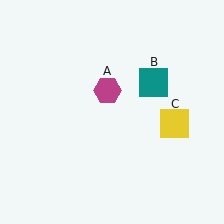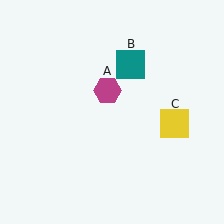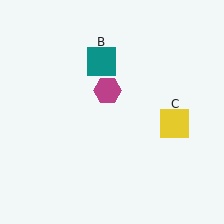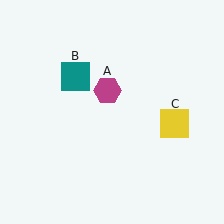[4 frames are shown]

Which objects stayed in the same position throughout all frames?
Magenta hexagon (object A) and yellow square (object C) remained stationary.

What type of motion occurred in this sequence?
The teal square (object B) rotated counterclockwise around the center of the scene.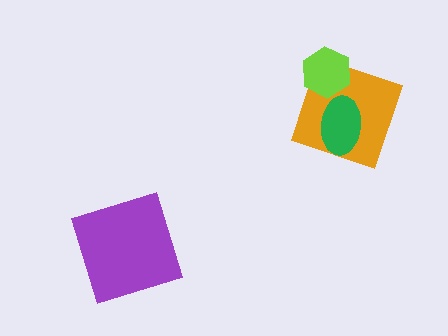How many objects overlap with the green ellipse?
1 object overlaps with the green ellipse.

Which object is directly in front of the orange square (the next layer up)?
The lime hexagon is directly in front of the orange square.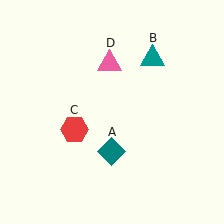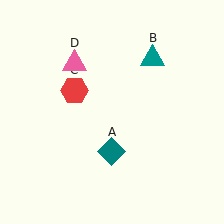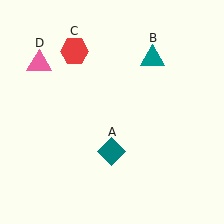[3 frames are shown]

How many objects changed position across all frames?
2 objects changed position: red hexagon (object C), pink triangle (object D).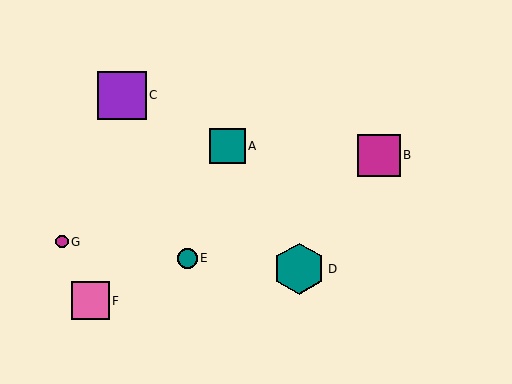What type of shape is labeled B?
Shape B is a magenta square.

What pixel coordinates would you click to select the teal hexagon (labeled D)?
Click at (299, 269) to select the teal hexagon D.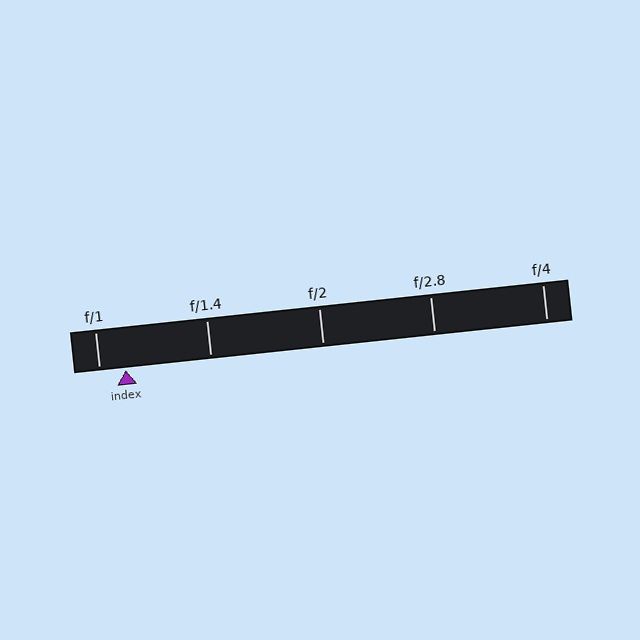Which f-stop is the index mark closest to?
The index mark is closest to f/1.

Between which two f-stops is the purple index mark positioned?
The index mark is between f/1 and f/1.4.